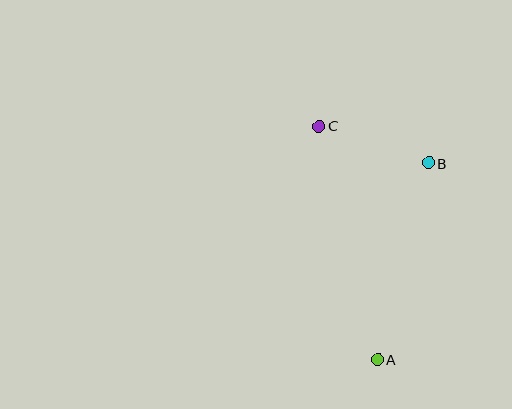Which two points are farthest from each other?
Points A and C are farthest from each other.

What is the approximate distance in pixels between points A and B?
The distance between A and B is approximately 203 pixels.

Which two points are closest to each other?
Points B and C are closest to each other.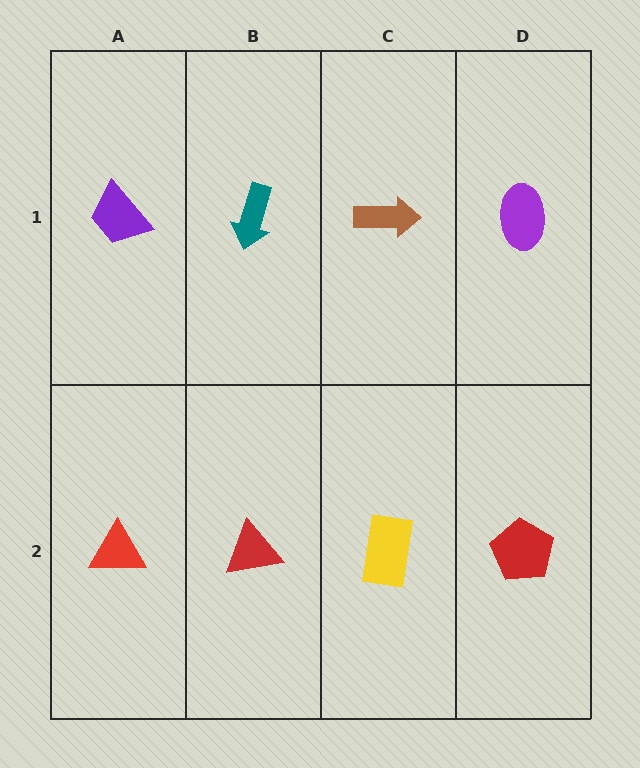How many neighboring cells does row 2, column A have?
2.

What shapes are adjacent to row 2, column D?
A purple ellipse (row 1, column D), a yellow rectangle (row 2, column C).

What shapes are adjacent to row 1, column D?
A red pentagon (row 2, column D), a brown arrow (row 1, column C).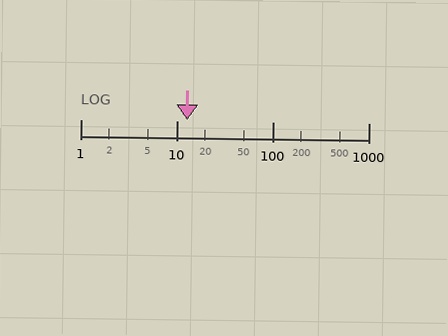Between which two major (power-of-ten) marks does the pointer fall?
The pointer is between 10 and 100.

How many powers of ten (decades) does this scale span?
The scale spans 3 decades, from 1 to 1000.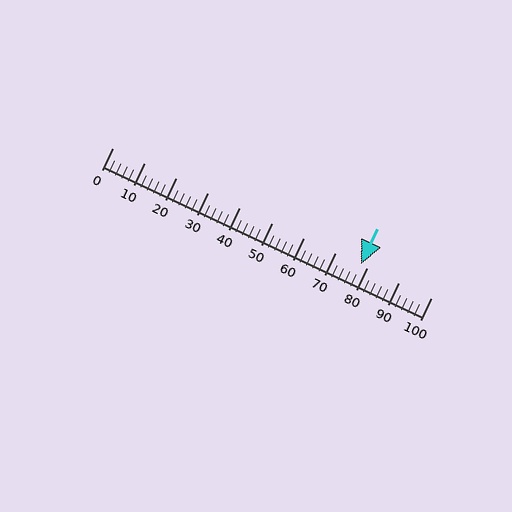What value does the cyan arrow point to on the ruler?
The cyan arrow points to approximately 78.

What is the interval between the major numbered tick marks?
The major tick marks are spaced 10 units apart.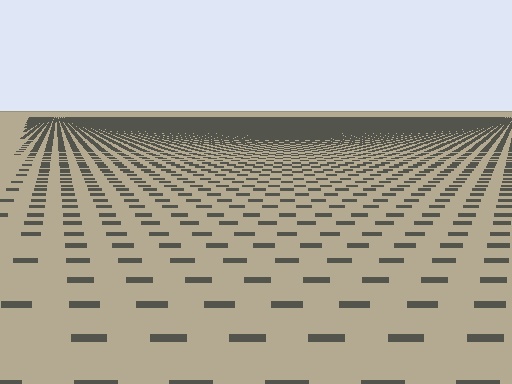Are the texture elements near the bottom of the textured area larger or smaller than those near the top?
Larger. Near the bottom, elements are closer to the viewer and appear at a bigger on-screen size.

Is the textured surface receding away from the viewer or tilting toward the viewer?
The surface is receding away from the viewer. Texture elements get smaller and denser toward the top.